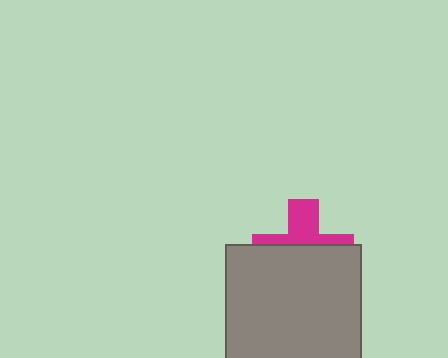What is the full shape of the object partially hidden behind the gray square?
The partially hidden object is a magenta cross.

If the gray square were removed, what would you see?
You would see the complete magenta cross.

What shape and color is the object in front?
The object in front is a gray square.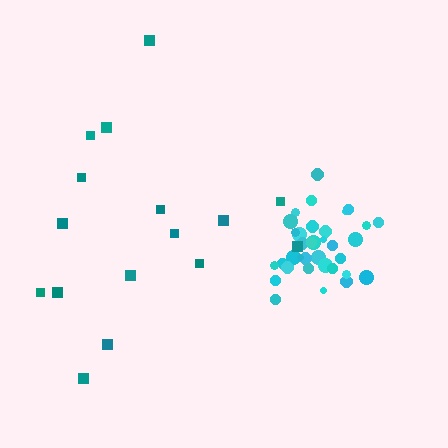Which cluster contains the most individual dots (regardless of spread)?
Cyan (35).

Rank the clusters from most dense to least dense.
cyan, teal.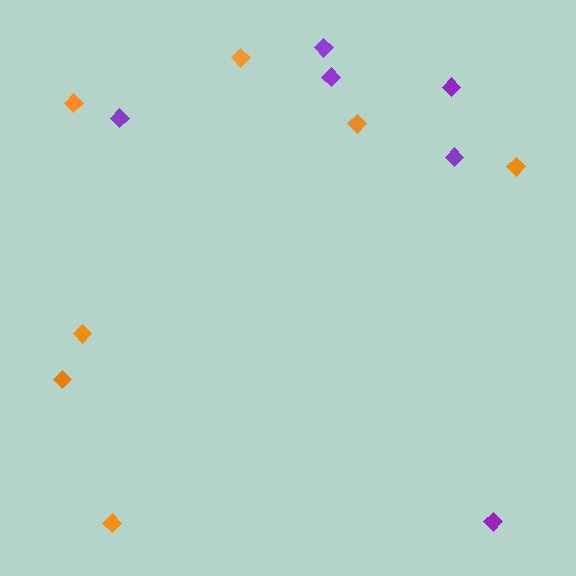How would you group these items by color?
There are 2 groups: one group of purple diamonds (6) and one group of orange diamonds (7).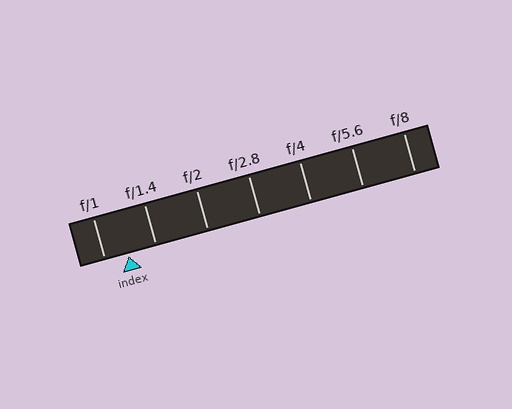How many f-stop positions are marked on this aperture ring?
There are 7 f-stop positions marked.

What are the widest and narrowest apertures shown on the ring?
The widest aperture shown is f/1 and the narrowest is f/8.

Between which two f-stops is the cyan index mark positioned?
The index mark is between f/1 and f/1.4.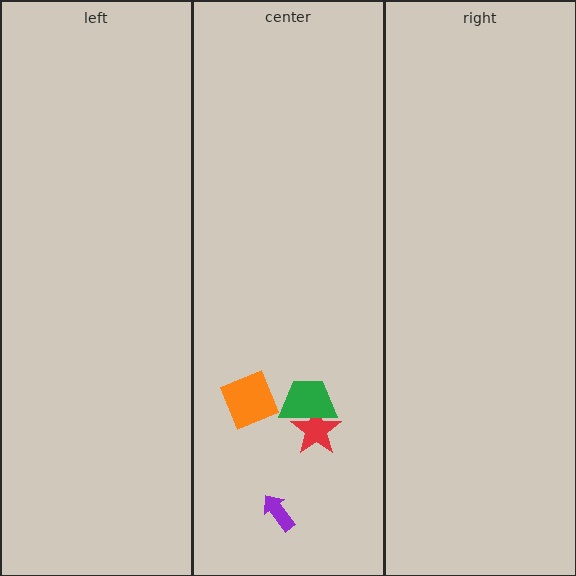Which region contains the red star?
The center region.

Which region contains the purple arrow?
The center region.